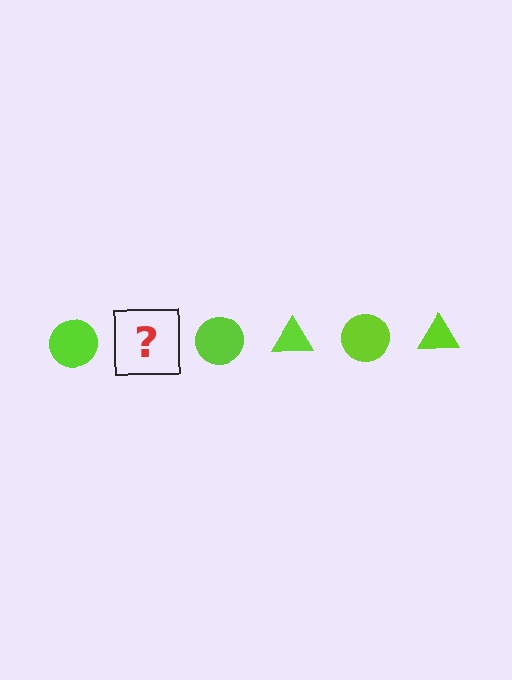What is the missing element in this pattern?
The missing element is a lime triangle.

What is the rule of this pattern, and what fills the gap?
The rule is that the pattern cycles through circle, triangle shapes in lime. The gap should be filled with a lime triangle.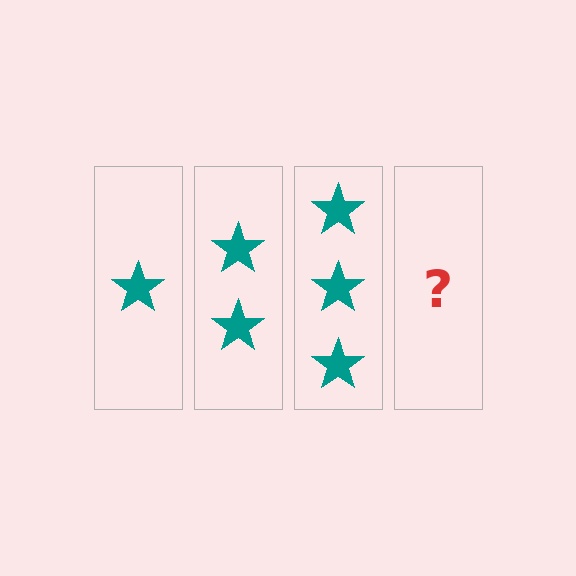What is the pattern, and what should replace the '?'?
The pattern is that each step adds one more star. The '?' should be 4 stars.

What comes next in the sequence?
The next element should be 4 stars.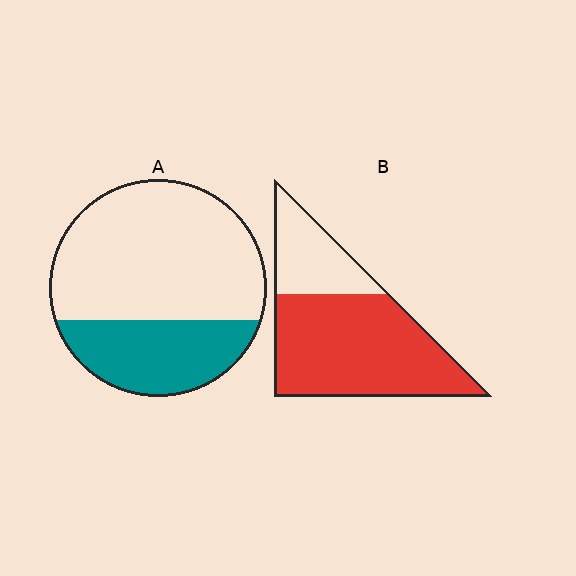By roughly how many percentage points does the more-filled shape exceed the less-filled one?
By roughly 40 percentage points (B over A).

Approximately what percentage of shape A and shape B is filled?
A is approximately 30% and B is approximately 70%.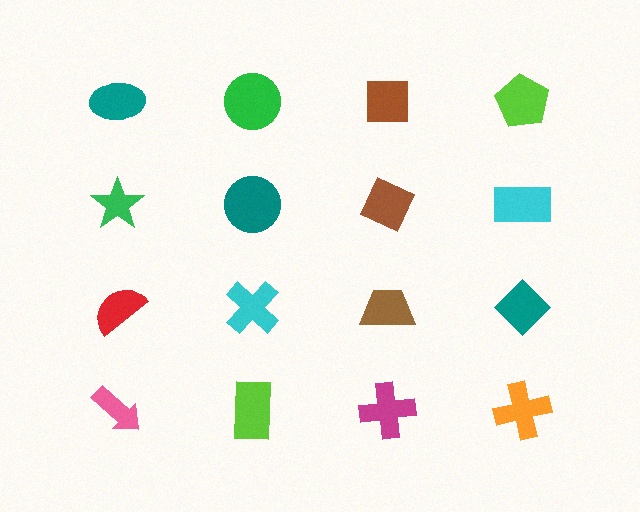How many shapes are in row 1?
4 shapes.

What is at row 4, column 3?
A magenta cross.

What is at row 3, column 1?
A red semicircle.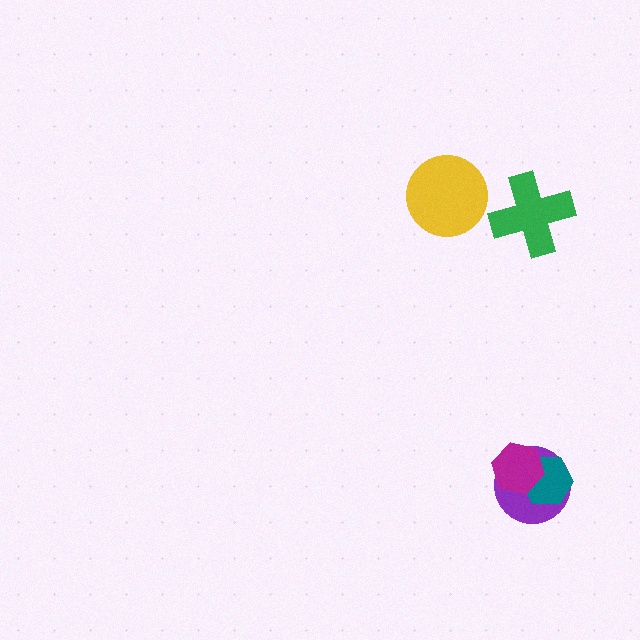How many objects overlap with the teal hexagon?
2 objects overlap with the teal hexagon.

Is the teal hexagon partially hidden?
Yes, it is partially covered by another shape.